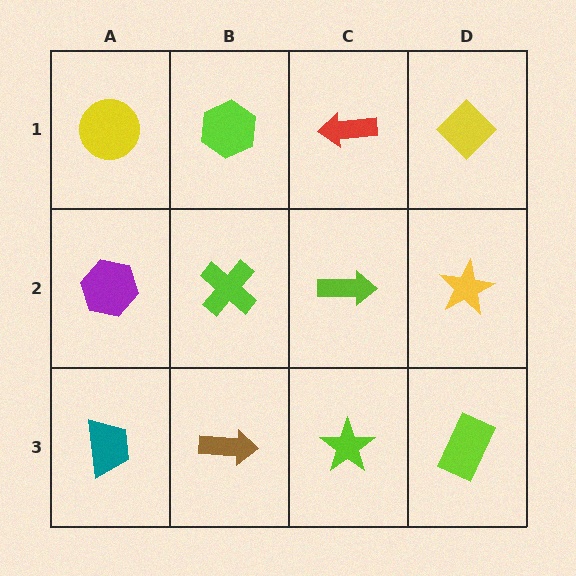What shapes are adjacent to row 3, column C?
A lime arrow (row 2, column C), a brown arrow (row 3, column B), a lime rectangle (row 3, column D).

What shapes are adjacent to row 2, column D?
A yellow diamond (row 1, column D), a lime rectangle (row 3, column D), a lime arrow (row 2, column C).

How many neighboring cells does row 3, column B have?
3.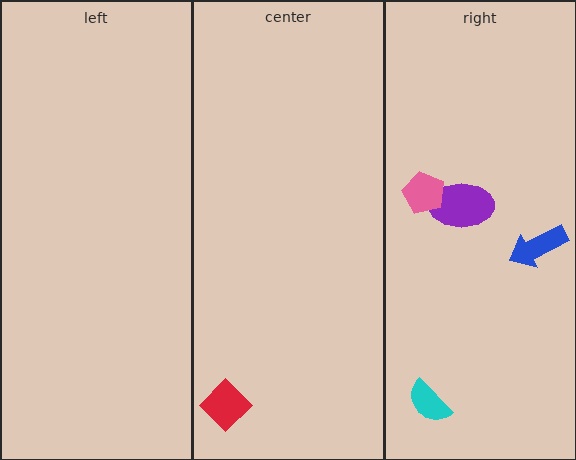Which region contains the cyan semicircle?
The right region.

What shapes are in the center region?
The red diamond.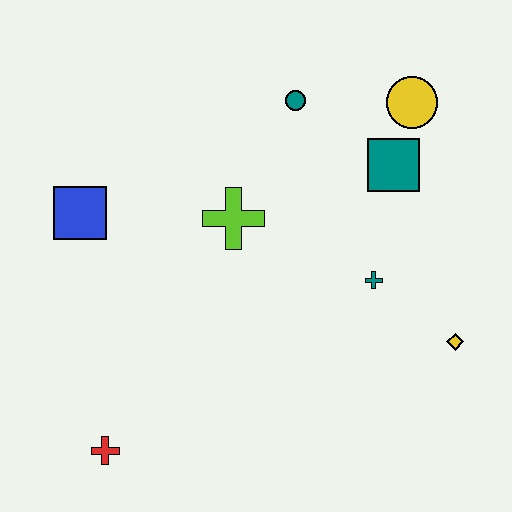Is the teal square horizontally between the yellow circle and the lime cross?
Yes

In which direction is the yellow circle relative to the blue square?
The yellow circle is to the right of the blue square.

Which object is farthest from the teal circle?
The red cross is farthest from the teal circle.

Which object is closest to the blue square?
The lime cross is closest to the blue square.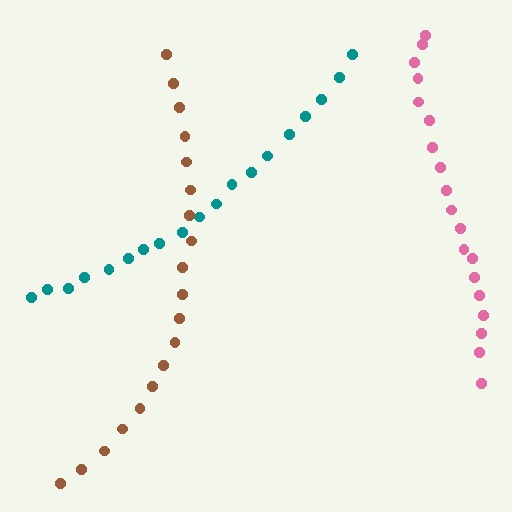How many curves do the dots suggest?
There are 3 distinct paths.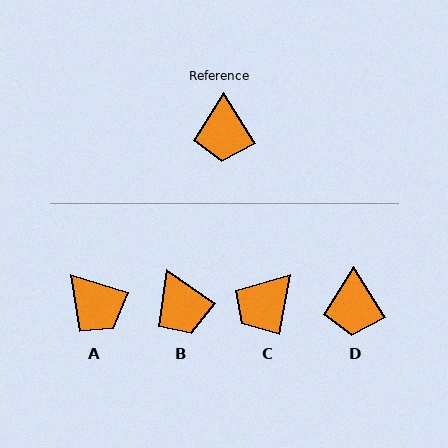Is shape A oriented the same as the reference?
No, it is off by about 41 degrees.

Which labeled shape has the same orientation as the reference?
D.